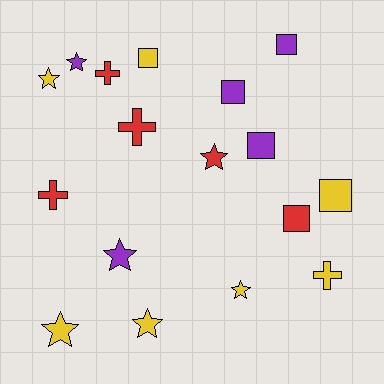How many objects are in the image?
There are 17 objects.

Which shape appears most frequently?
Star, with 7 objects.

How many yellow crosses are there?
There is 1 yellow cross.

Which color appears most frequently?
Yellow, with 7 objects.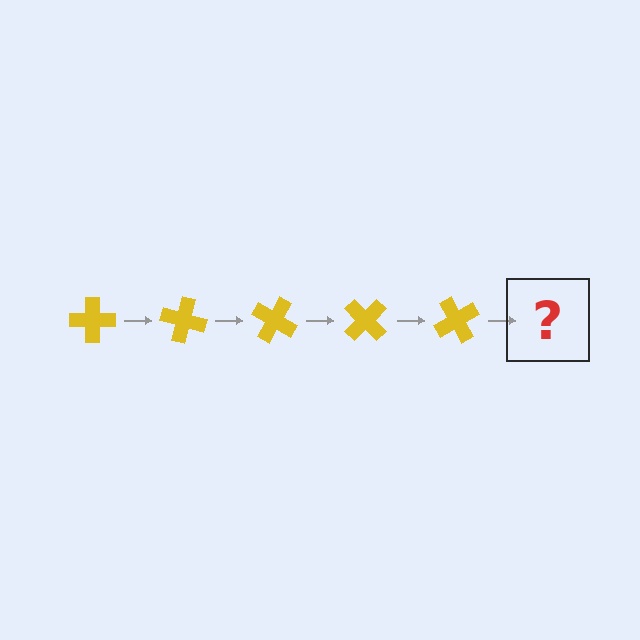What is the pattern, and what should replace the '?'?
The pattern is that the cross rotates 15 degrees each step. The '?' should be a yellow cross rotated 75 degrees.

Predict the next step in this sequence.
The next step is a yellow cross rotated 75 degrees.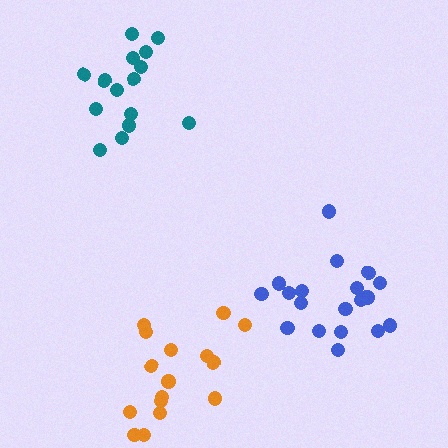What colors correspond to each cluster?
The clusters are colored: blue, teal, orange.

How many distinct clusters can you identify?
There are 3 distinct clusters.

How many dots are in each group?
Group 1: 19 dots, Group 2: 15 dots, Group 3: 16 dots (50 total).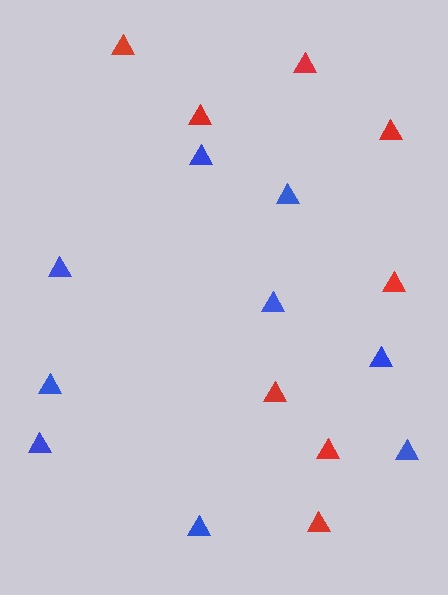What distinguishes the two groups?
There are 2 groups: one group of red triangles (8) and one group of blue triangles (9).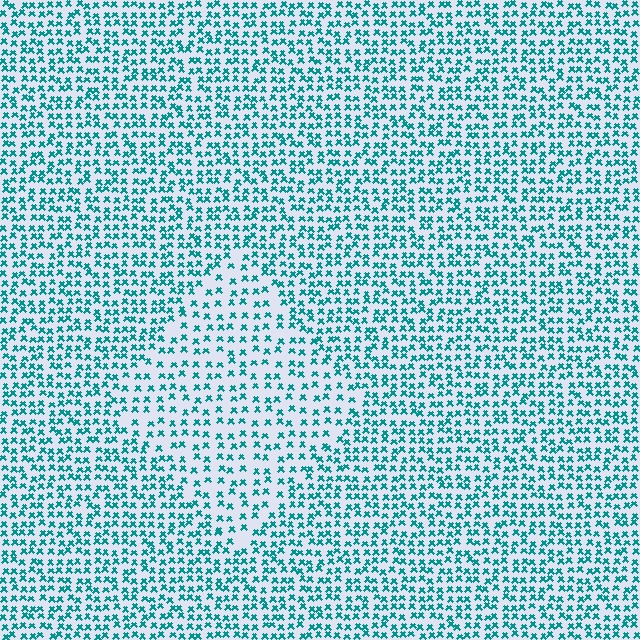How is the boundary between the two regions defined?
The boundary is defined by a change in element density (approximately 1.6x ratio). All elements are the same color, size, and shape.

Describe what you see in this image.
The image contains small teal elements arranged at two different densities. A diamond-shaped region is visible where the elements are less densely packed than the surrounding area.